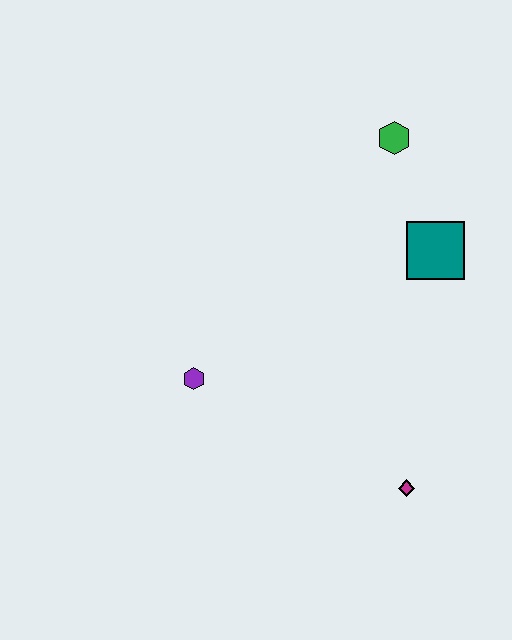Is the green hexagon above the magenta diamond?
Yes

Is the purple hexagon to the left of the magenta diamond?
Yes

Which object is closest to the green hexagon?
The teal square is closest to the green hexagon.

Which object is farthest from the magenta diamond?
The green hexagon is farthest from the magenta diamond.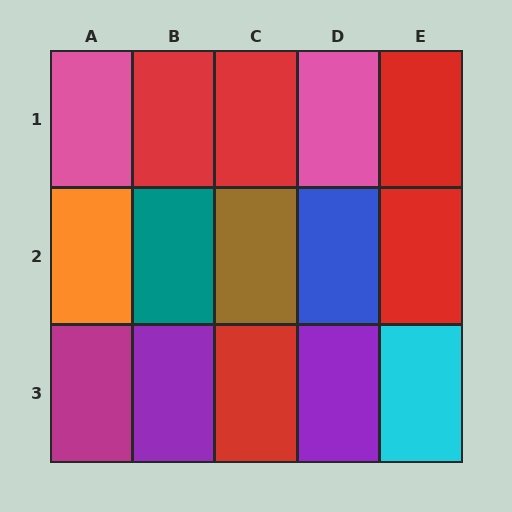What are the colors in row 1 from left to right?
Pink, red, red, pink, red.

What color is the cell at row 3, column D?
Purple.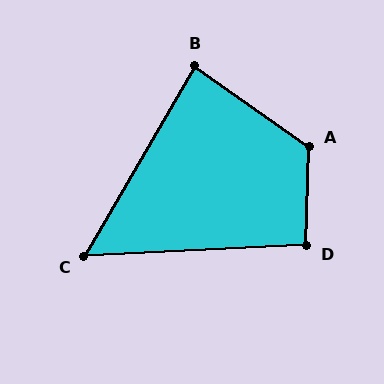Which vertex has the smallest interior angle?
C, at approximately 57 degrees.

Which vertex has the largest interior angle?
A, at approximately 123 degrees.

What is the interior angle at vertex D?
Approximately 95 degrees (approximately right).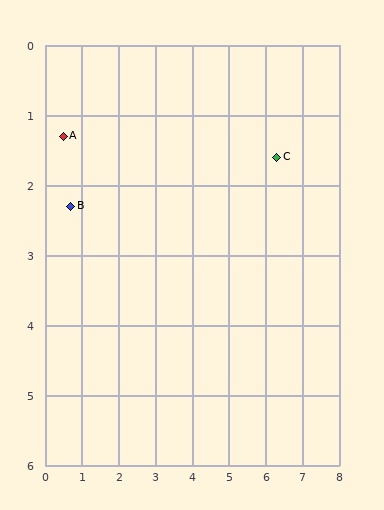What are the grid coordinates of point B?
Point B is at approximately (0.7, 2.3).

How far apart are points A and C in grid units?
Points A and C are about 5.8 grid units apart.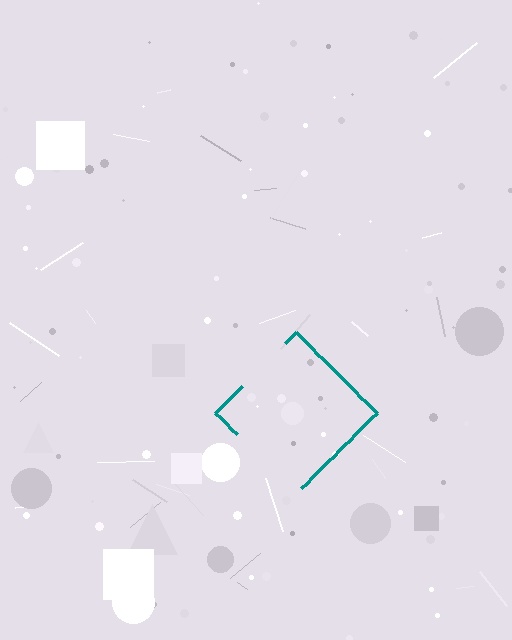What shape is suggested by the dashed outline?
The dashed outline suggests a diamond.